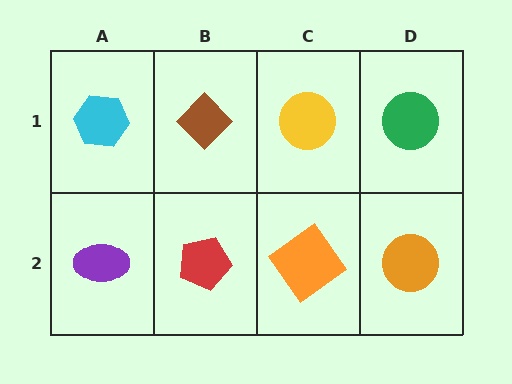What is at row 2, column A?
A purple ellipse.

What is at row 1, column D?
A green circle.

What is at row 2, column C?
An orange diamond.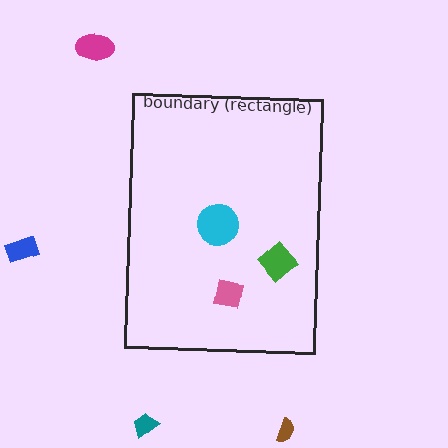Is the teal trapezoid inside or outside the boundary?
Outside.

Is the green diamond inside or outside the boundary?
Inside.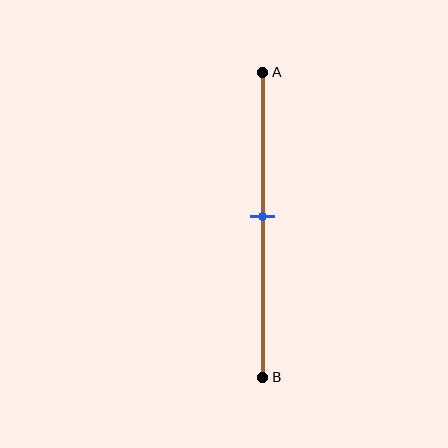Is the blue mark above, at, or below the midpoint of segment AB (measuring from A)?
The blue mark is approximately at the midpoint of segment AB.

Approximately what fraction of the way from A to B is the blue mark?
The blue mark is approximately 45% of the way from A to B.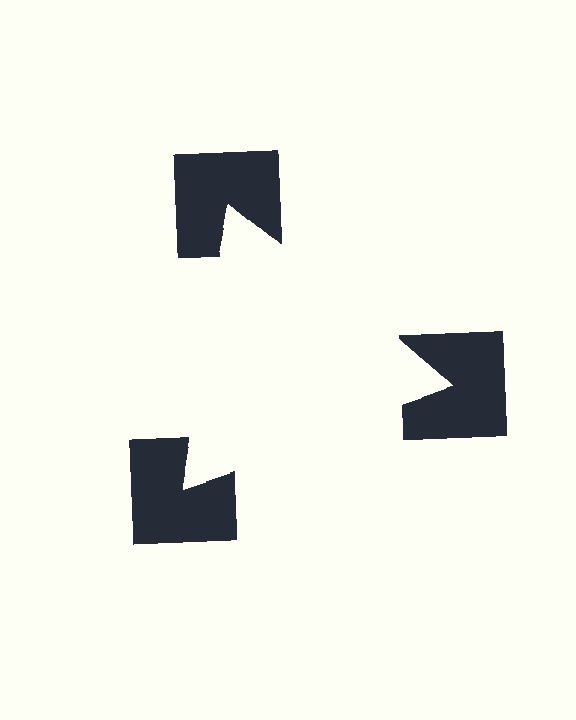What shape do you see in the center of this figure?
An illusory triangle — its edges are inferred from the aligned wedge cuts in the notched squares, not physically drawn.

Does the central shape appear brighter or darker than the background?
It typically appears slightly brighter than the background, even though no actual brightness change is drawn.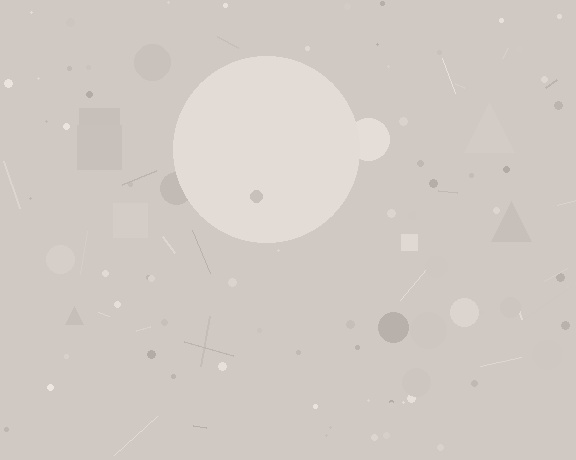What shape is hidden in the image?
A circle is hidden in the image.